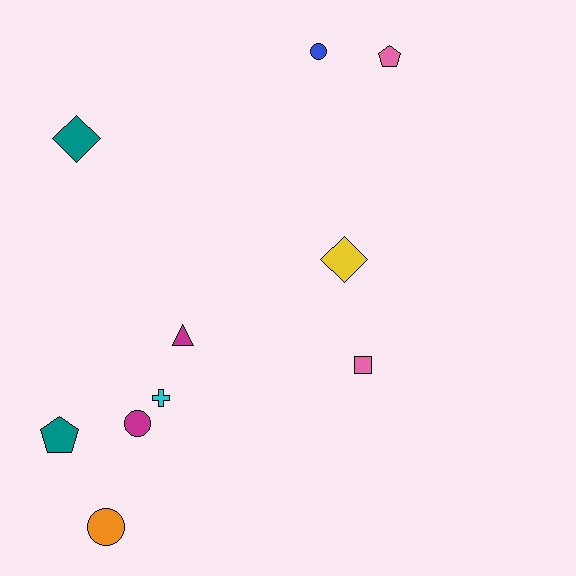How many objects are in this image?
There are 10 objects.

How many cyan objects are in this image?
There is 1 cyan object.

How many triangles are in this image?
There is 1 triangle.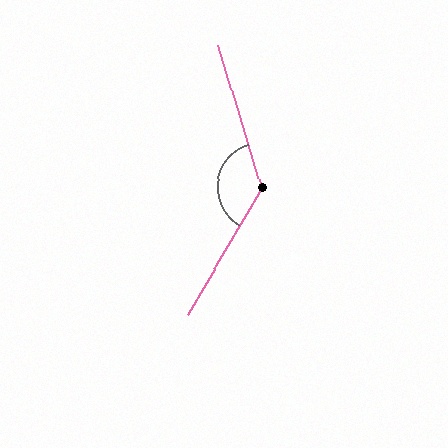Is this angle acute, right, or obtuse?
It is obtuse.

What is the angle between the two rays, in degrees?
Approximately 133 degrees.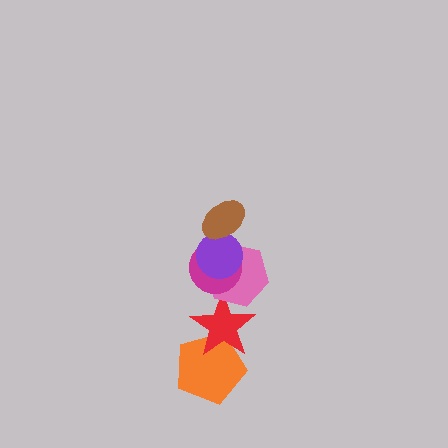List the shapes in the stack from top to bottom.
From top to bottom: the brown ellipse, the purple circle, the magenta circle, the pink hexagon, the red star, the orange pentagon.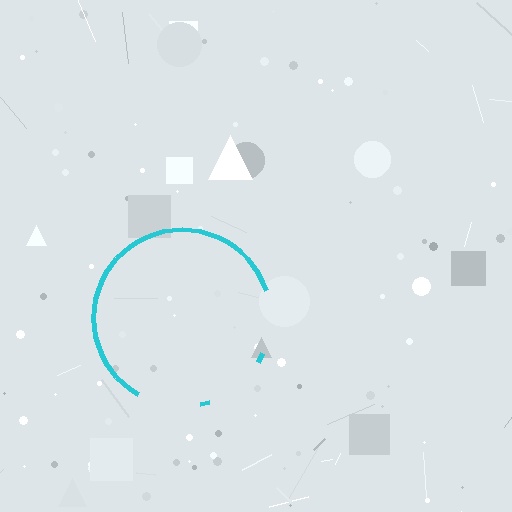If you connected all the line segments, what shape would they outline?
They would outline a circle.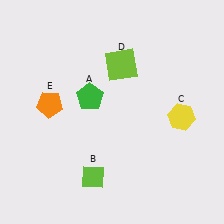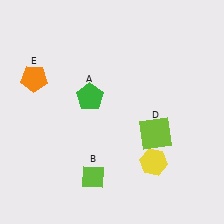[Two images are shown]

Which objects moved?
The objects that moved are: the yellow hexagon (C), the lime square (D), the orange pentagon (E).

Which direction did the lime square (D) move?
The lime square (D) moved down.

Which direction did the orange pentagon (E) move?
The orange pentagon (E) moved up.